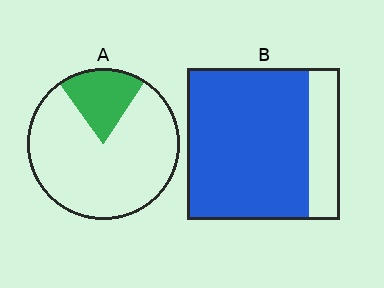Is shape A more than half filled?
No.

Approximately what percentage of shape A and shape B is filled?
A is approximately 20% and B is approximately 80%.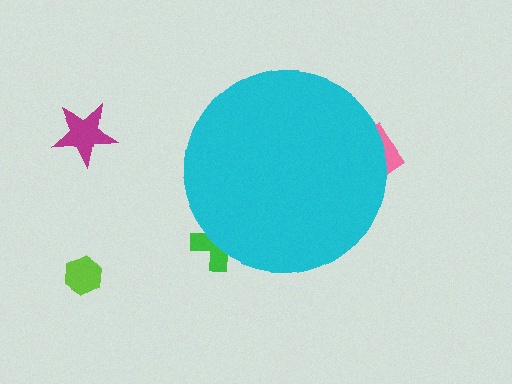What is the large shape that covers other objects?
A cyan circle.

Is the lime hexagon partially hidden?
No, the lime hexagon is fully visible.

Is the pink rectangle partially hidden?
Yes, the pink rectangle is partially hidden behind the cyan circle.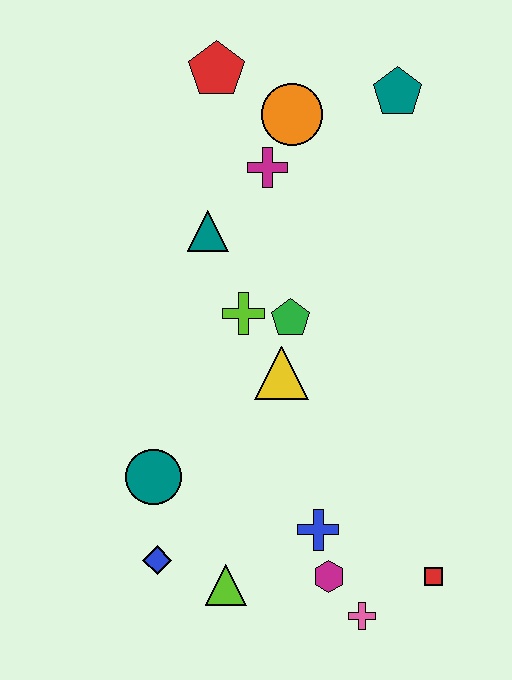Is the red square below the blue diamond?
Yes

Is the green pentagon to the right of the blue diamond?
Yes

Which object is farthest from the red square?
The red pentagon is farthest from the red square.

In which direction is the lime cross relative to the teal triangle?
The lime cross is below the teal triangle.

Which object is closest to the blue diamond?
The lime triangle is closest to the blue diamond.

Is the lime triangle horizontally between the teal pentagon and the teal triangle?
Yes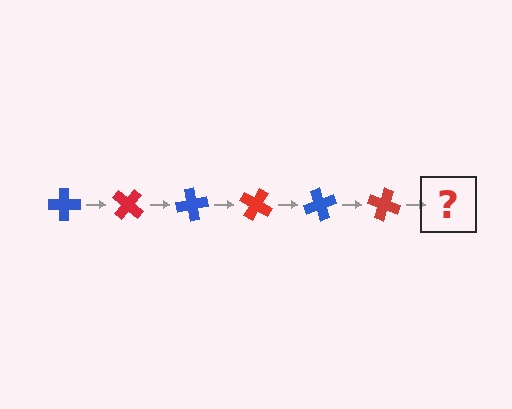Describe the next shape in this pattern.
It should be a blue cross, rotated 240 degrees from the start.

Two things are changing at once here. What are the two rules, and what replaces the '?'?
The two rules are that it rotates 40 degrees each step and the color cycles through blue and red. The '?' should be a blue cross, rotated 240 degrees from the start.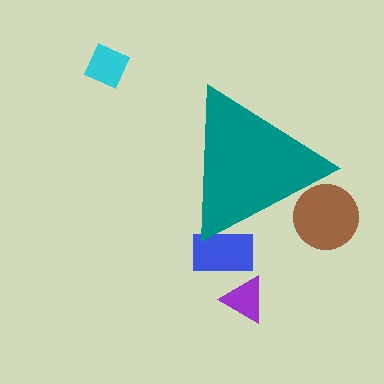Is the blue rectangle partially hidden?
Yes, the blue rectangle is partially hidden behind the teal triangle.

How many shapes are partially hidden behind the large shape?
2 shapes are partially hidden.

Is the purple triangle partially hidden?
No, the purple triangle is fully visible.